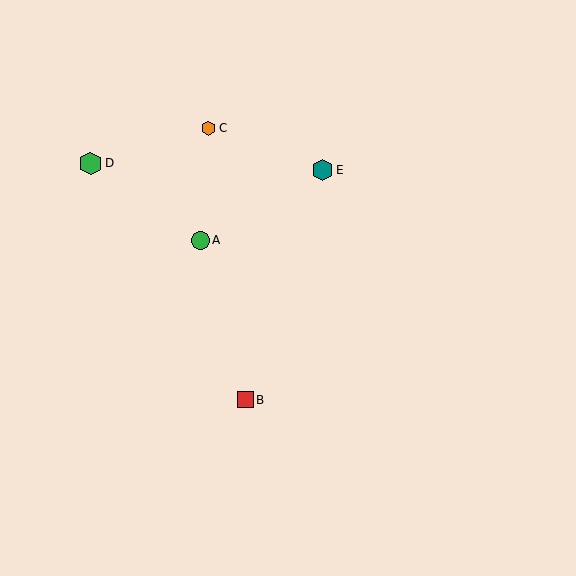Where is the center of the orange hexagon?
The center of the orange hexagon is at (209, 128).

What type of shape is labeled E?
Shape E is a teal hexagon.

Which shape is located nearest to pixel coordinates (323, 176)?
The teal hexagon (labeled E) at (323, 170) is nearest to that location.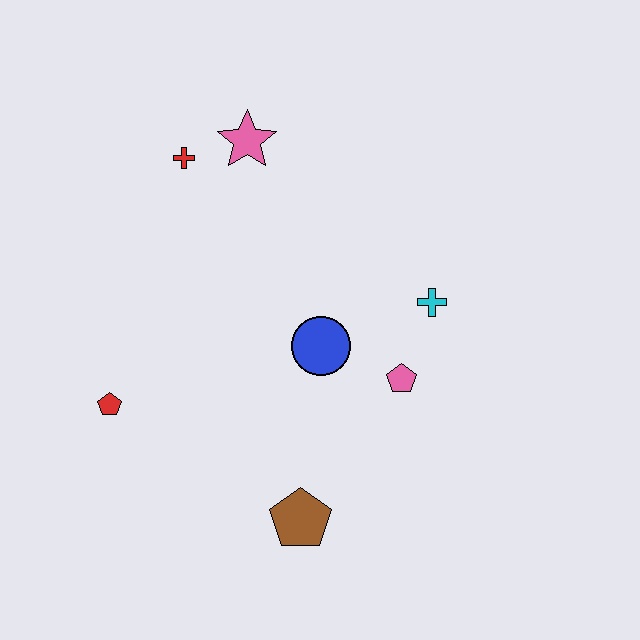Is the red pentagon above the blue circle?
No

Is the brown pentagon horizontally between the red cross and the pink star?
No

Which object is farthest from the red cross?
The brown pentagon is farthest from the red cross.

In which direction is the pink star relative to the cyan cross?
The pink star is to the left of the cyan cross.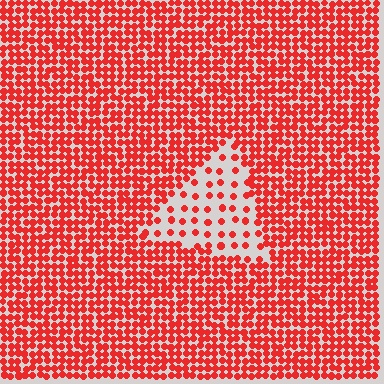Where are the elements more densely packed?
The elements are more densely packed outside the triangle boundary.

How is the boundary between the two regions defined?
The boundary is defined by a change in element density (approximately 3.0x ratio). All elements are the same color, size, and shape.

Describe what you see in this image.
The image contains small red elements arranged at two different densities. A triangle-shaped region is visible where the elements are less densely packed than the surrounding area.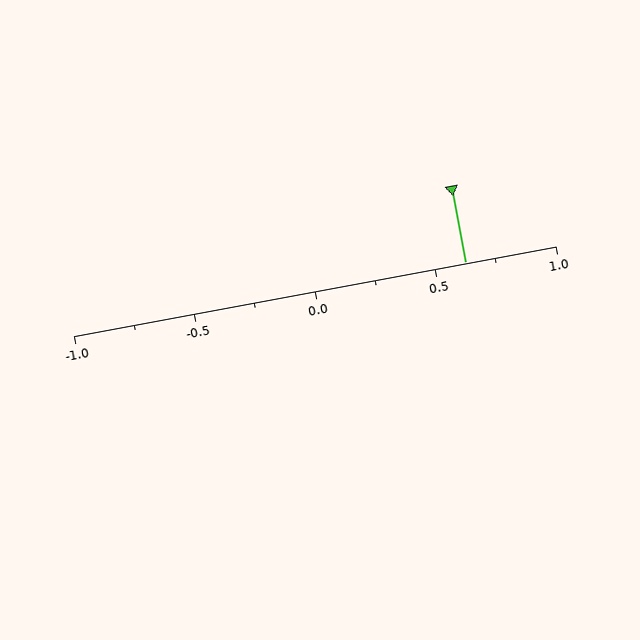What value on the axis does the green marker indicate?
The marker indicates approximately 0.62.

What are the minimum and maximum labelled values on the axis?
The axis runs from -1.0 to 1.0.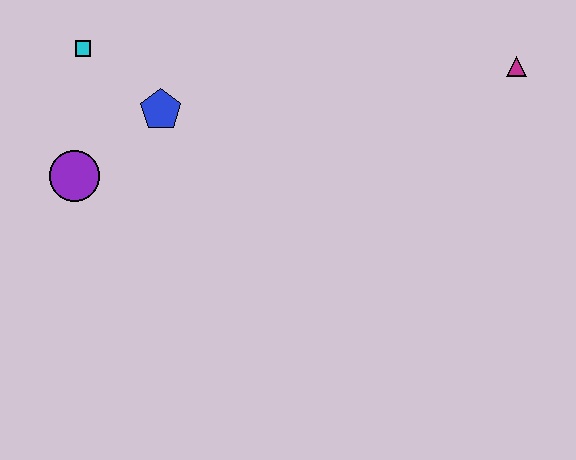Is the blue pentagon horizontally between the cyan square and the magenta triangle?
Yes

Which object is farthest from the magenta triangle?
The purple circle is farthest from the magenta triangle.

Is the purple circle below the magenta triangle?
Yes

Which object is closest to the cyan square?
The blue pentagon is closest to the cyan square.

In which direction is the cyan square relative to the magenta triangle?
The cyan square is to the left of the magenta triangle.